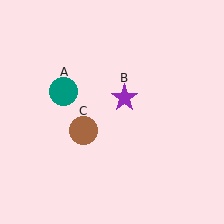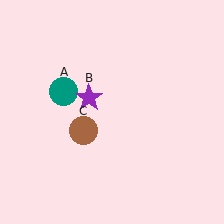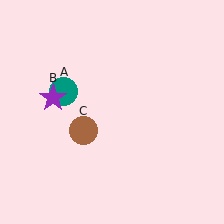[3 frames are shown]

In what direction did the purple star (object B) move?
The purple star (object B) moved left.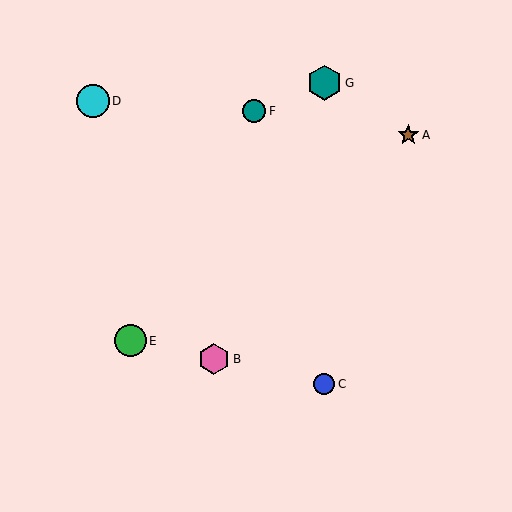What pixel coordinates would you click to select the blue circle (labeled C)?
Click at (324, 384) to select the blue circle C.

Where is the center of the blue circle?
The center of the blue circle is at (324, 384).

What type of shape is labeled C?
Shape C is a blue circle.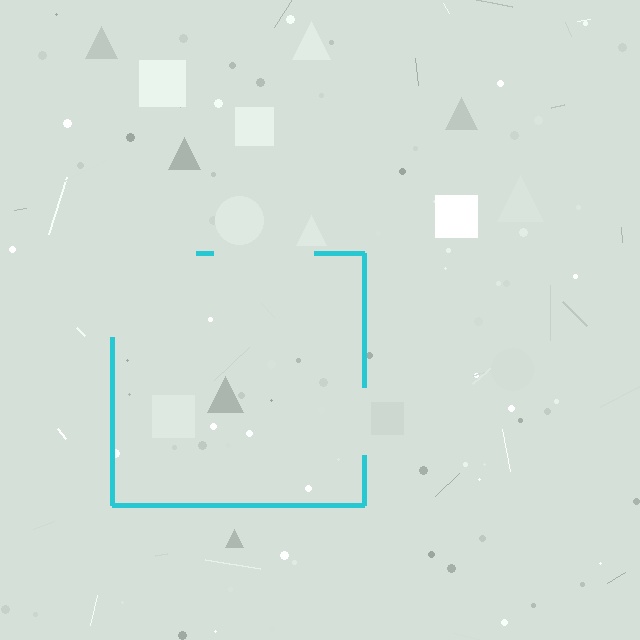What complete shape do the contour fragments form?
The contour fragments form a square.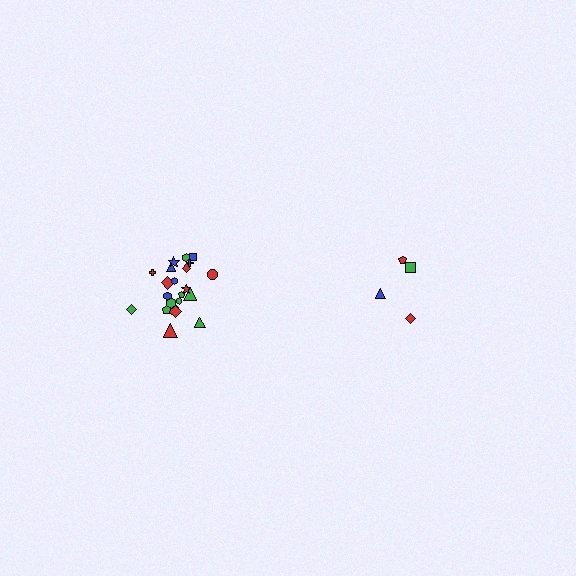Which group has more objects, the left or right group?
The left group.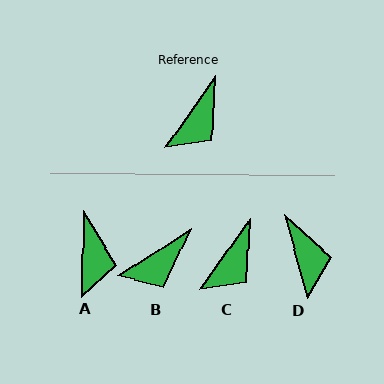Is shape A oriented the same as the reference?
No, it is off by about 35 degrees.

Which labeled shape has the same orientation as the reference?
C.